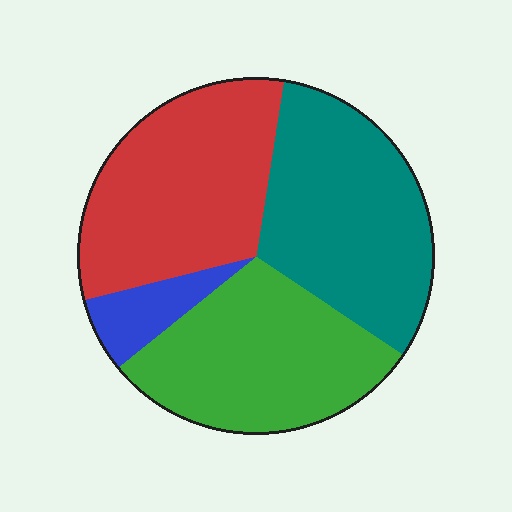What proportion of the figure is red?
Red covers roughly 30% of the figure.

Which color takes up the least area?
Blue, at roughly 5%.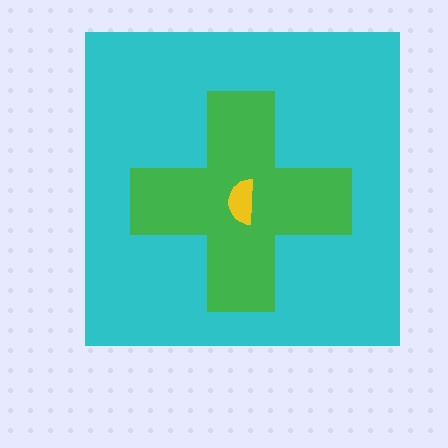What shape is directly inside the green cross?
The yellow semicircle.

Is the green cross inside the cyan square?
Yes.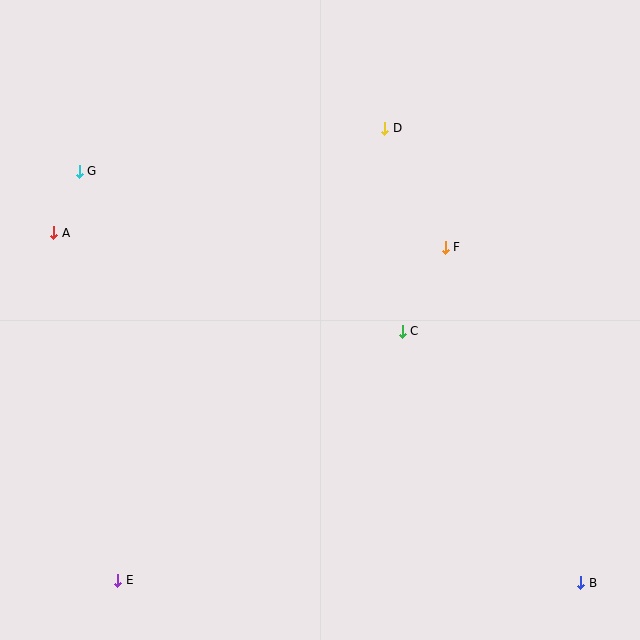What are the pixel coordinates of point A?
Point A is at (54, 233).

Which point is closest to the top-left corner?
Point G is closest to the top-left corner.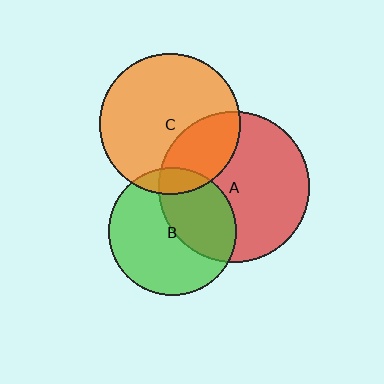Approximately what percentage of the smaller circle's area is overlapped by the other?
Approximately 30%.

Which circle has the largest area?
Circle A (red).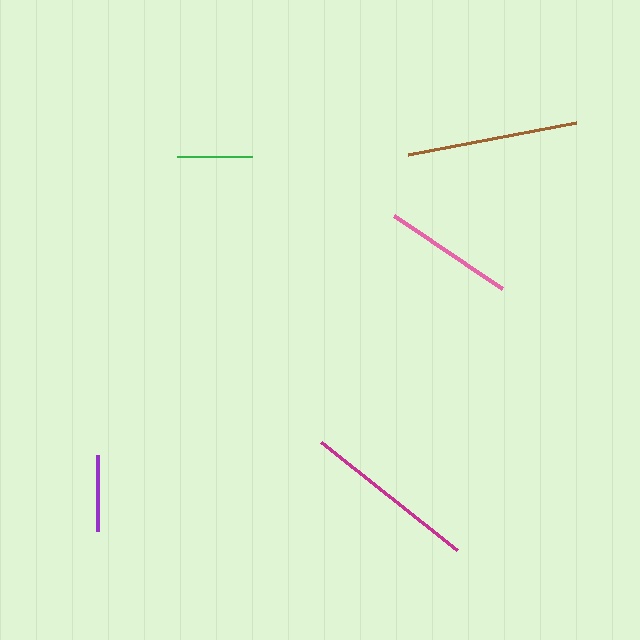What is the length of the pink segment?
The pink segment is approximately 130 pixels long.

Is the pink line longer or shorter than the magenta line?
The magenta line is longer than the pink line.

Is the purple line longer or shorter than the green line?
The purple line is longer than the green line.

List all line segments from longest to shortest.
From longest to shortest: magenta, brown, pink, purple, green.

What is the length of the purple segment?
The purple segment is approximately 77 pixels long.